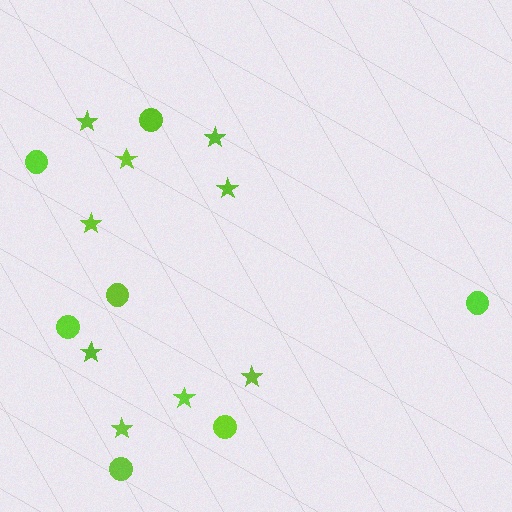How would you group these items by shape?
There are 2 groups: one group of stars (9) and one group of circles (7).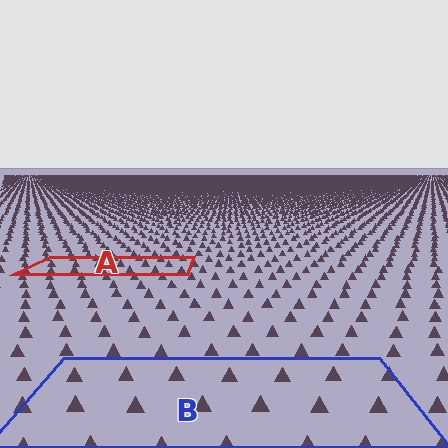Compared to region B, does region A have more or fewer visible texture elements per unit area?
Region A has more texture elements per unit area — they are packed more densely because it is farther away.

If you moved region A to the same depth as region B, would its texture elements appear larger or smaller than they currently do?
They would appear larger. At a closer depth, the same texture elements are projected at a bigger on-screen size.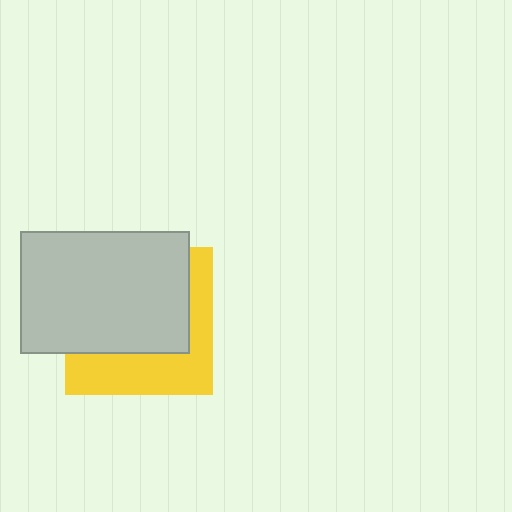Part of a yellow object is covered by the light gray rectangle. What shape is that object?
It is a square.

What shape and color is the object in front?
The object in front is a light gray rectangle.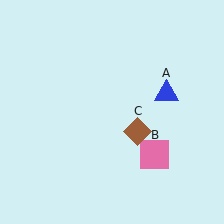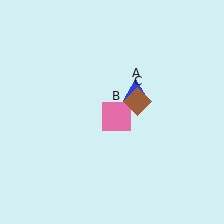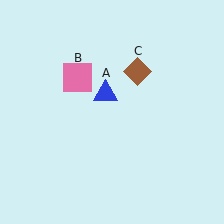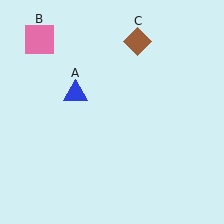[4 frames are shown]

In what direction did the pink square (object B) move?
The pink square (object B) moved up and to the left.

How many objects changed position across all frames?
3 objects changed position: blue triangle (object A), pink square (object B), brown diamond (object C).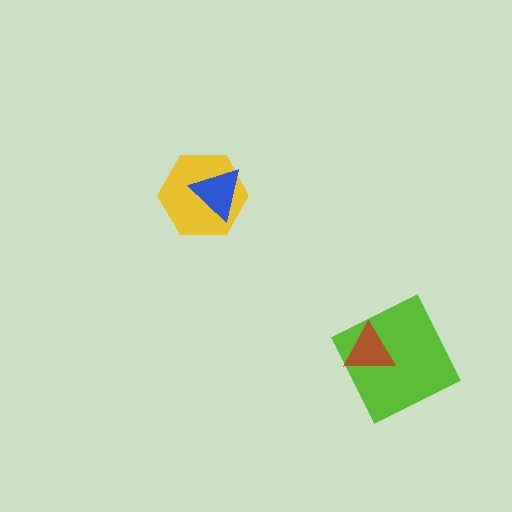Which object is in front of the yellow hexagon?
The blue triangle is in front of the yellow hexagon.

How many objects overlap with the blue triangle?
1 object overlaps with the blue triangle.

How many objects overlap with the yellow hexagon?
1 object overlaps with the yellow hexagon.